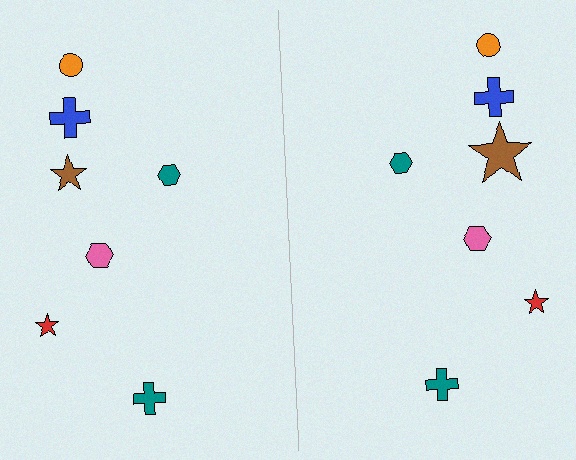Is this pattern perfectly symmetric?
No, the pattern is not perfectly symmetric. The brown star on the right side has a different size than its mirror counterpart.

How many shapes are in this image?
There are 14 shapes in this image.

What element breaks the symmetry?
The brown star on the right side has a different size than its mirror counterpart.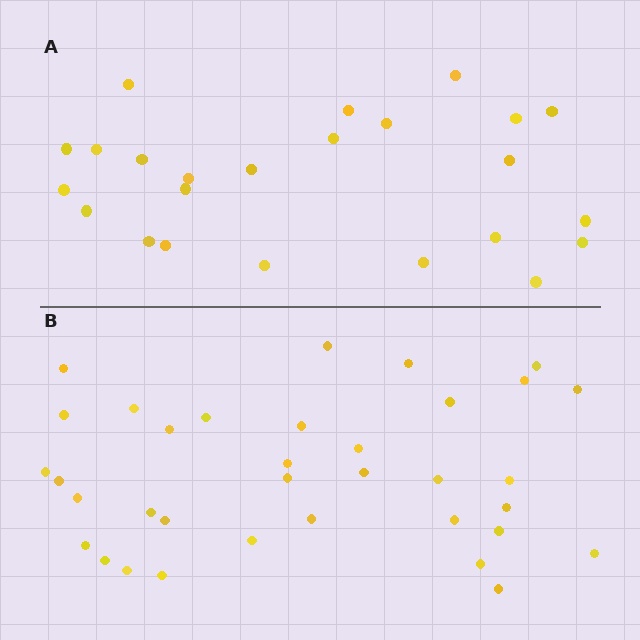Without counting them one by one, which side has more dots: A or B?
Region B (the bottom region) has more dots.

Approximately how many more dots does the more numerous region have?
Region B has roughly 12 or so more dots than region A.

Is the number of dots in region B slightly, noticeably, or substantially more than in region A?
Region B has substantially more. The ratio is roughly 1.5 to 1.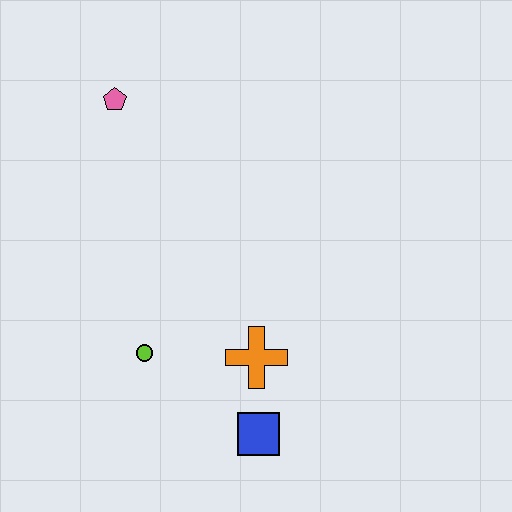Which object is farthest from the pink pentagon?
The blue square is farthest from the pink pentagon.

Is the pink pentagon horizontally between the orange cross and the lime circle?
No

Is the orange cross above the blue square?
Yes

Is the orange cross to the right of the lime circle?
Yes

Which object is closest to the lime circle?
The orange cross is closest to the lime circle.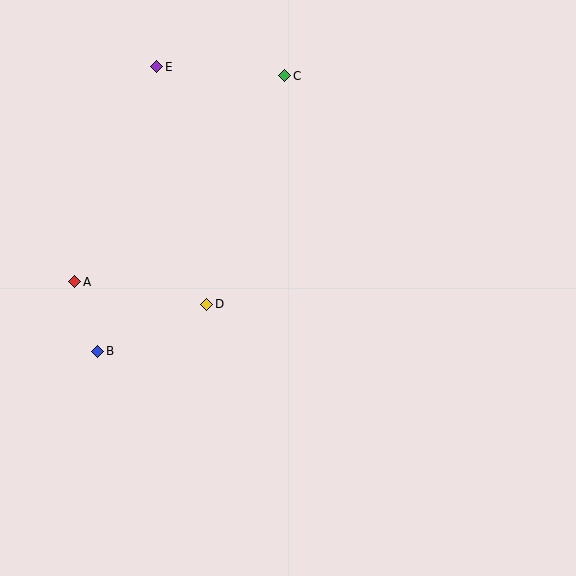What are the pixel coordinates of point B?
Point B is at (98, 351).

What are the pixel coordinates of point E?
Point E is at (157, 67).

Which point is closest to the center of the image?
Point D at (207, 304) is closest to the center.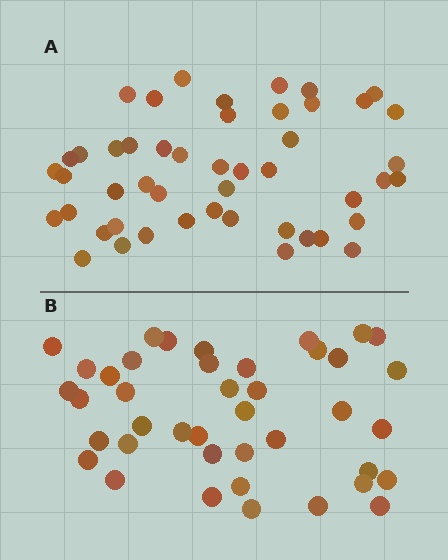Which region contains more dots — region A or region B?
Region A (the top region) has more dots.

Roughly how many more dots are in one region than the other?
Region A has roughly 8 or so more dots than region B.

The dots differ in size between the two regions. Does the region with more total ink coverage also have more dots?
No. Region B has more total ink coverage because its dots are larger, but region A actually contains more individual dots. Total area can be misleading — the number of items is what matters here.